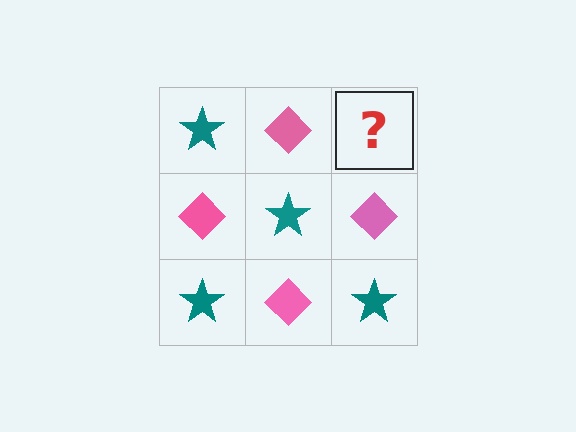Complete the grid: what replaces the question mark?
The question mark should be replaced with a teal star.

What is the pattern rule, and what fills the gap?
The rule is that it alternates teal star and pink diamond in a checkerboard pattern. The gap should be filled with a teal star.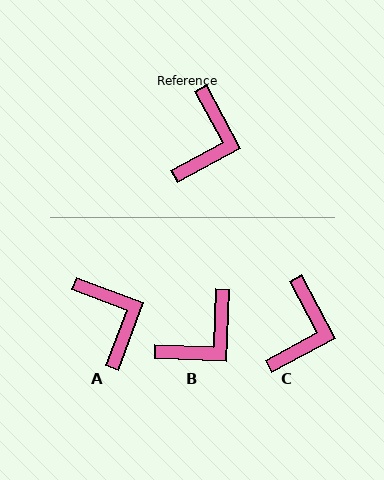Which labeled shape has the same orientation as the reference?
C.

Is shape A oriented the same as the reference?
No, it is off by about 41 degrees.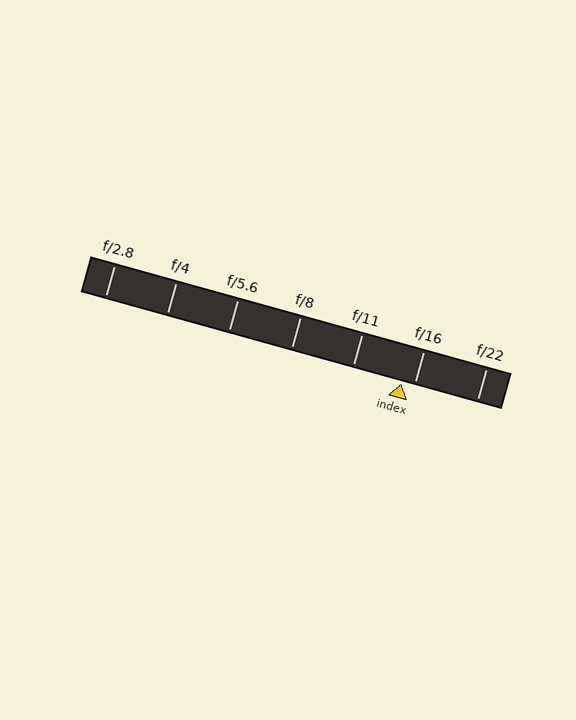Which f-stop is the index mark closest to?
The index mark is closest to f/16.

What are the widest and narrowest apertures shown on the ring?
The widest aperture shown is f/2.8 and the narrowest is f/22.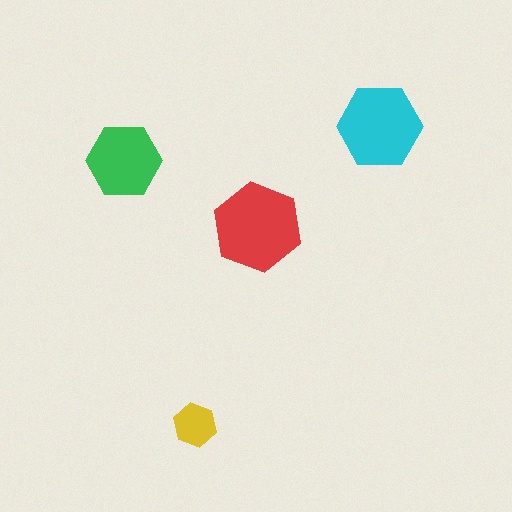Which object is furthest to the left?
The green hexagon is leftmost.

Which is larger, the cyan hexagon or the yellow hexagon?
The cyan one.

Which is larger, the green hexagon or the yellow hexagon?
The green one.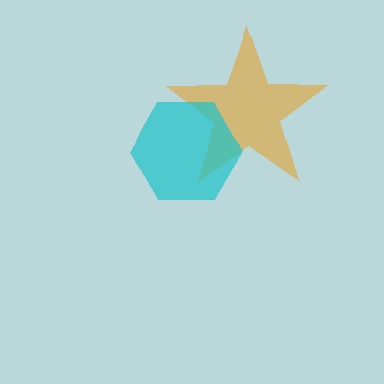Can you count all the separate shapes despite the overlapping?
Yes, there are 2 separate shapes.